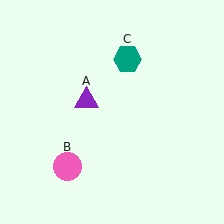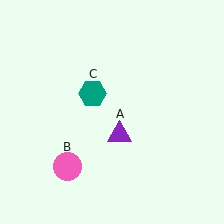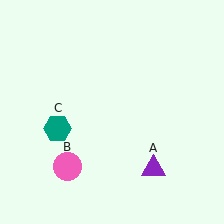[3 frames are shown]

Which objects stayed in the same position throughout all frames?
Pink circle (object B) remained stationary.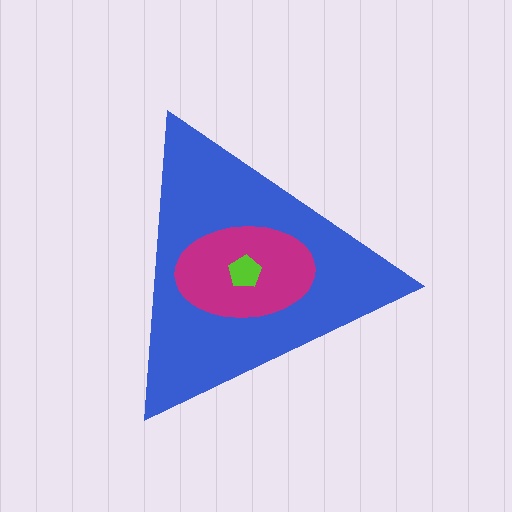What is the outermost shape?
The blue triangle.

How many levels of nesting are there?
3.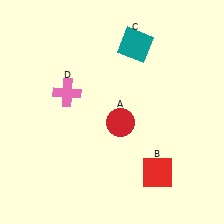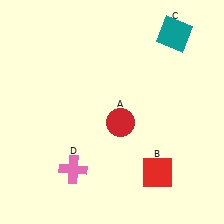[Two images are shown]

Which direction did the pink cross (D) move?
The pink cross (D) moved down.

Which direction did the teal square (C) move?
The teal square (C) moved right.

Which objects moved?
The objects that moved are: the teal square (C), the pink cross (D).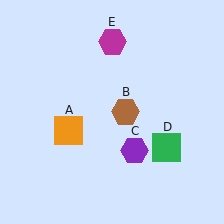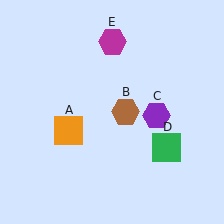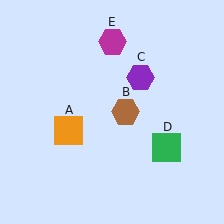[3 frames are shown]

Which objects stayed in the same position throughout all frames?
Orange square (object A) and brown hexagon (object B) and green square (object D) and magenta hexagon (object E) remained stationary.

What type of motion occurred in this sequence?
The purple hexagon (object C) rotated counterclockwise around the center of the scene.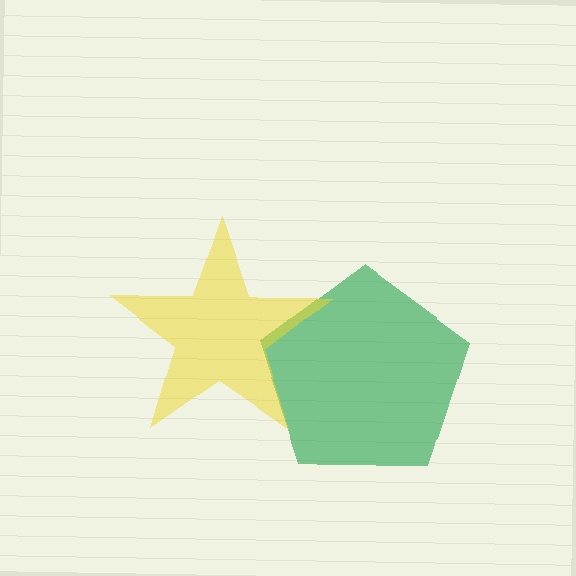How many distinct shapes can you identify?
There are 2 distinct shapes: a green pentagon, a yellow star.